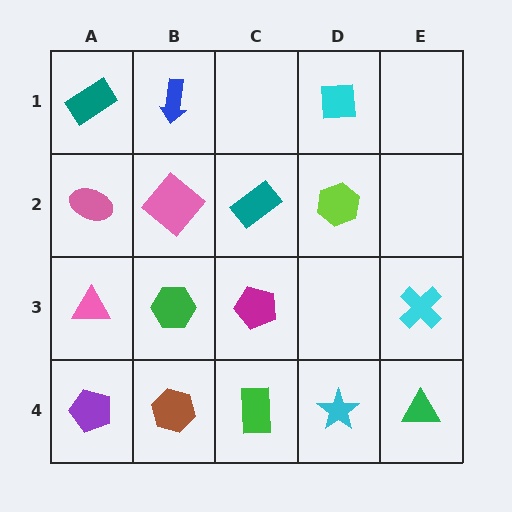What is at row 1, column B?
A blue arrow.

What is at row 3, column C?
A magenta pentagon.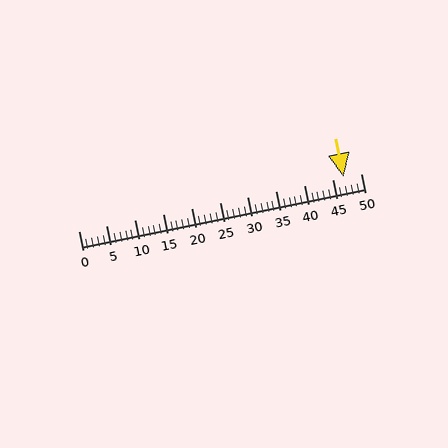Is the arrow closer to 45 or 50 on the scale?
The arrow is closer to 45.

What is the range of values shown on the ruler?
The ruler shows values from 0 to 50.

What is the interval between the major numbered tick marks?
The major tick marks are spaced 5 units apart.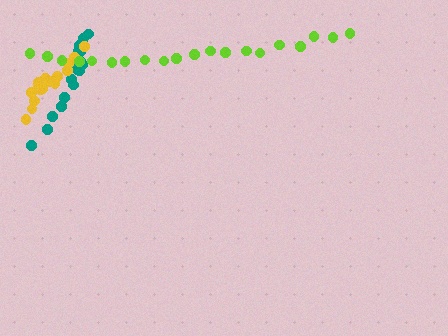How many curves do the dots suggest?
There are 3 distinct paths.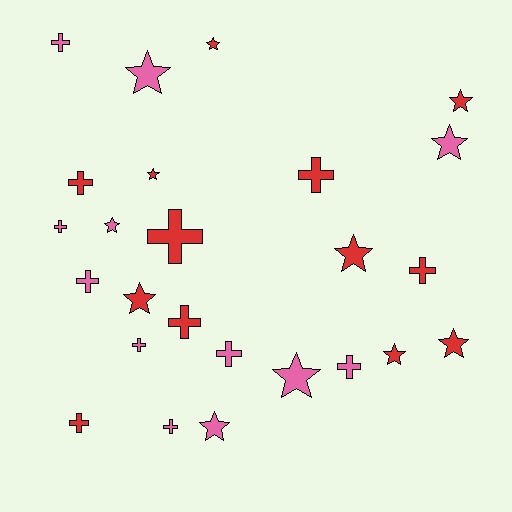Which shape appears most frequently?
Cross, with 13 objects.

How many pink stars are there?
There are 5 pink stars.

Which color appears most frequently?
Red, with 13 objects.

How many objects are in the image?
There are 25 objects.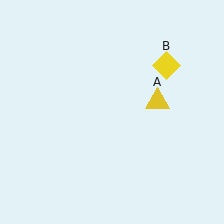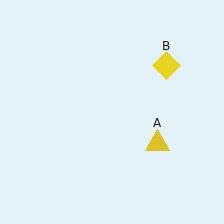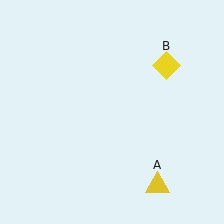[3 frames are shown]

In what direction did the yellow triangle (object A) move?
The yellow triangle (object A) moved down.